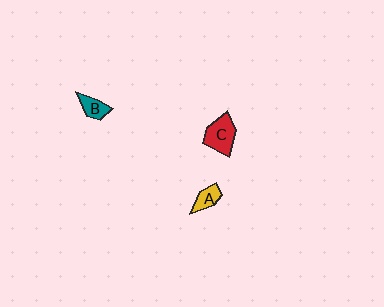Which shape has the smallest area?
Shape A (yellow).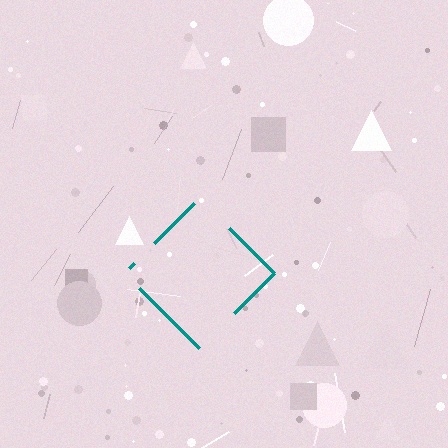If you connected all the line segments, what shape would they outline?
They would outline a diamond.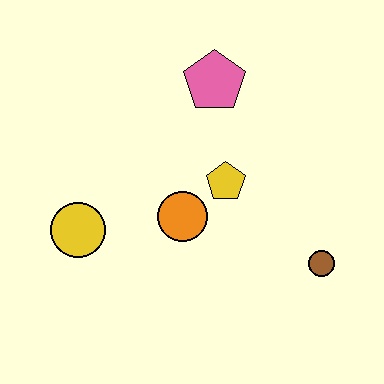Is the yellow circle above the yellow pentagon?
No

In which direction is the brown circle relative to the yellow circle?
The brown circle is to the right of the yellow circle.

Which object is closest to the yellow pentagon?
The orange circle is closest to the yellow pentagon.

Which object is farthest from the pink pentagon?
The brown circle is farthest from the pink pentagon.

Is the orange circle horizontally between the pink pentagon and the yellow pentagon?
No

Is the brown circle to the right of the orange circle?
Yes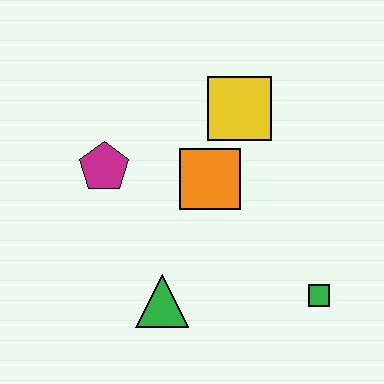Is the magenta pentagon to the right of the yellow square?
No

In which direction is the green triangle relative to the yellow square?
The green triangle is below the yellow square.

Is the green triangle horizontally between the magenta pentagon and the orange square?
Yes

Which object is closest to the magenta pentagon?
The orange square is closest to the magenta pentagon.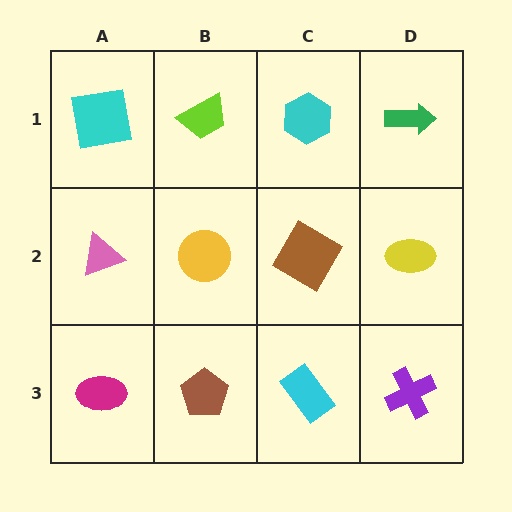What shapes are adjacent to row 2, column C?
A cyan hexagon (row 1, column C), a cyan rectangle (row 3, column C), a yellow circle (row 2, column B), a yellow ellipse (row 2, column D).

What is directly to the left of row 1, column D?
A cyan hexagon.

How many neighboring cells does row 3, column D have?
2.